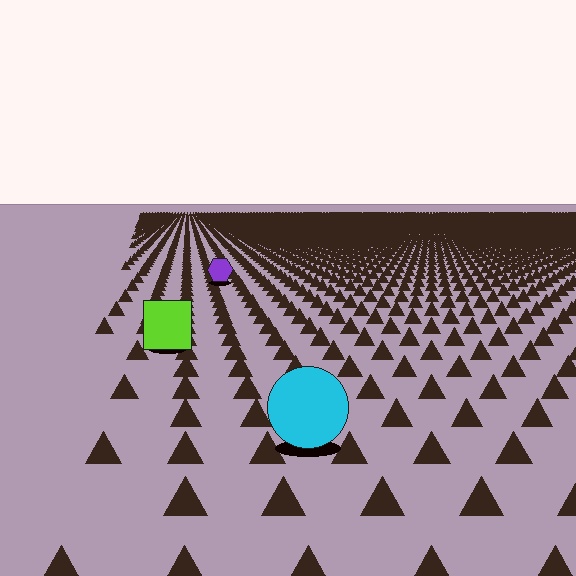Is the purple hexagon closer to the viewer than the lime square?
No. The lime square is closer — you can tell from the texture gradient: the ground texture is coarser near it.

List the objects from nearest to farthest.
From nearest to farthest: the cyan circle, the lime square, the purple hexagon.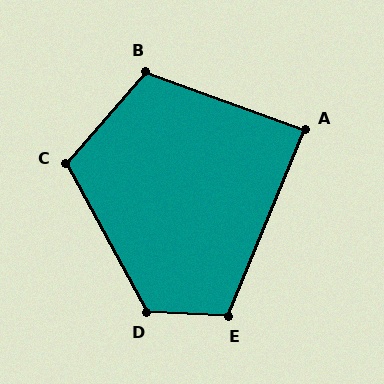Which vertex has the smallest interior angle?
A, at approximately 88 degrees.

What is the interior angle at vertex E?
Approximately 110 degrees (obtuse).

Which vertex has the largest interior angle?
D, at approximately 121 degrees.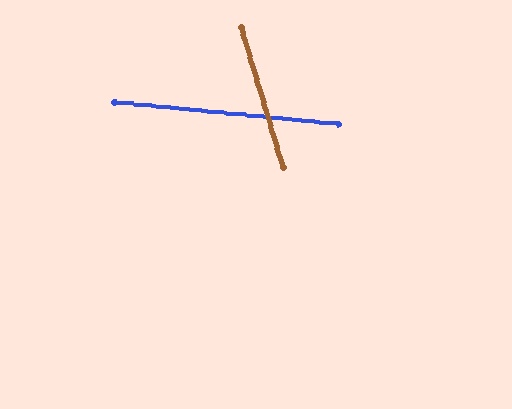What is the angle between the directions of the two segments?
Approximately 68 degrees.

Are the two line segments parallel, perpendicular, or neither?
Neither parallel nor perpendicular — they differ by about 68°.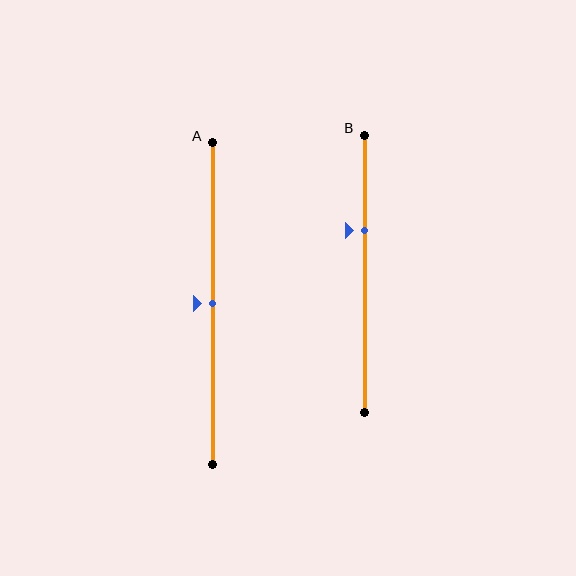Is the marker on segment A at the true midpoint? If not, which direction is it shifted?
Yes, the marker on segment A is at the true midpoint.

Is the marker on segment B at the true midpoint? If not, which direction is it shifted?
No, the marker on segment B is shifted upward by about 16% of the segment length.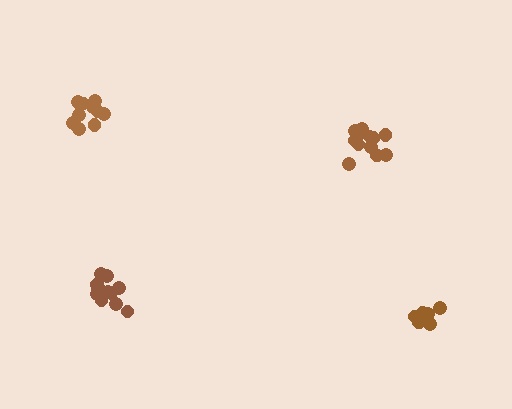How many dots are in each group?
Group 1: 12 dots, Group 2: 6 dots, Group 3: 12 dots, Group 4: 11 dots (41 total).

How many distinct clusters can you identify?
There are 4 distinct clusters.